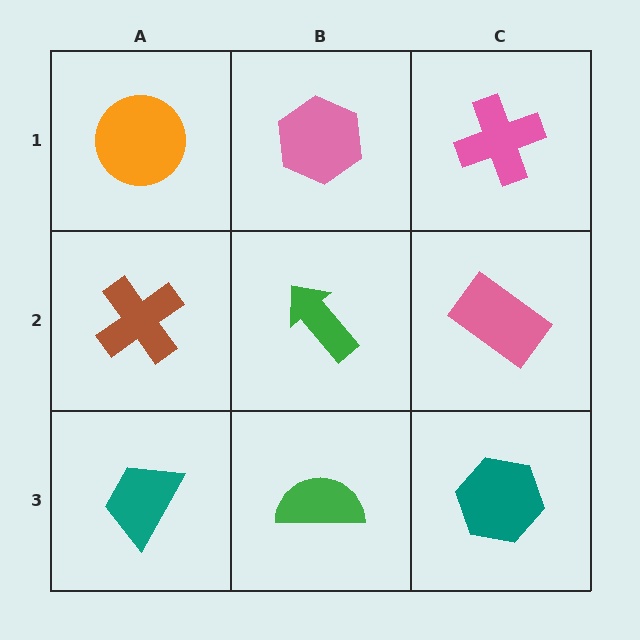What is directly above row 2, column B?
A pink hexagon.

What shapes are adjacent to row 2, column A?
An orange circle (row 1, column A), a teal trapezoid (row 3, column A), a green arrow (row 2, column B).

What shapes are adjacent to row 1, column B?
A green arrow (row 2, column B), an orange circle (row 1, column A), a pink cross (row 1, column C).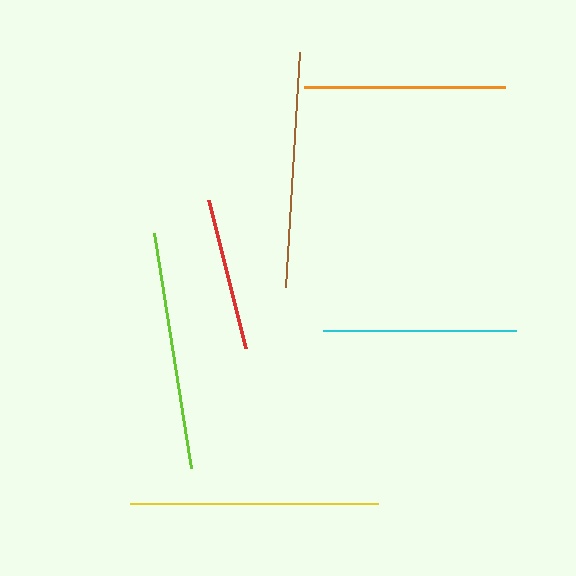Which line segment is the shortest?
The red line is the shortest at approximately 153 pixels.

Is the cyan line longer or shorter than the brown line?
The brown line is longer than the cyan line.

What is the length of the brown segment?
The brown segment is approximately 235 pixels long.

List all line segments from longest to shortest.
From longest to shortest: yellow, lime, brown, orange, cyan, red.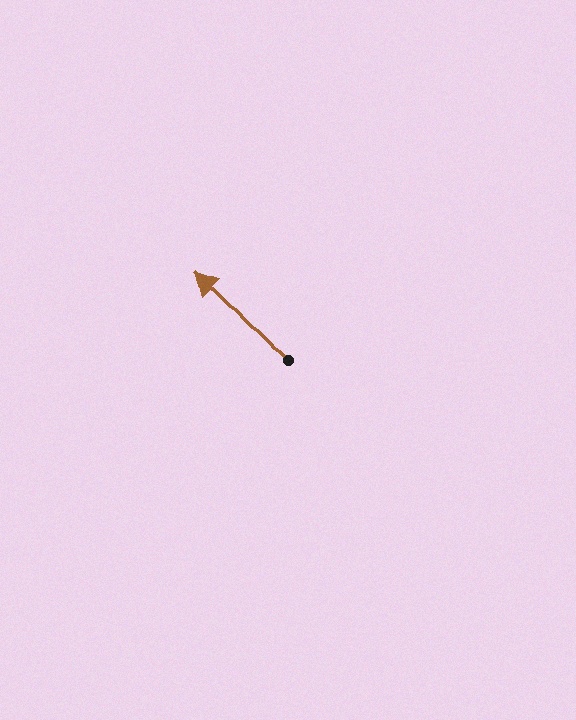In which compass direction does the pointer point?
Northwest.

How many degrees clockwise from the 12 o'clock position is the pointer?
Approximately 316 degrees.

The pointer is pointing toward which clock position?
Roughly 11 o'clock.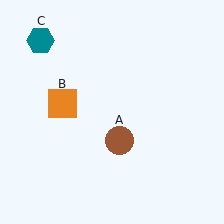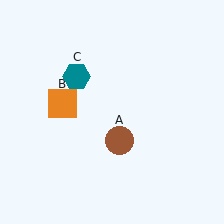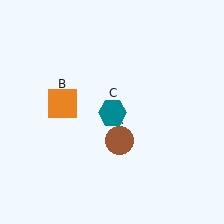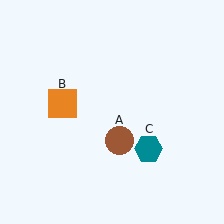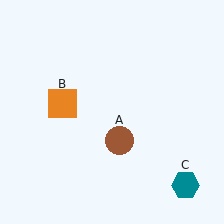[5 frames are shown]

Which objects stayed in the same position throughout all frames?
Brown circle (object A) and orange square (object B) remained stationary.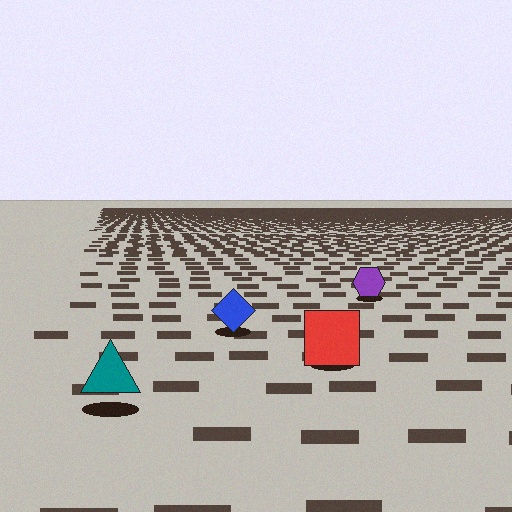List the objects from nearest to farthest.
From nearest to farthest: the teal triangle, the red square, the blue diamond, the purple hexagon.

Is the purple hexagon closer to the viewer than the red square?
No. The red square is closer — you can tell from the texture gradient: the ground texture is coarser near it.